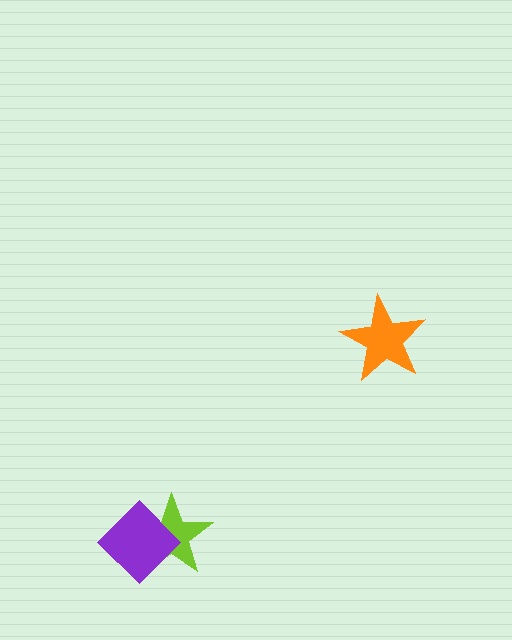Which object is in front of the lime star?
The purple diamond is in front of the lime star.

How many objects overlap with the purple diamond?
1 object overlaps with the purple diamond.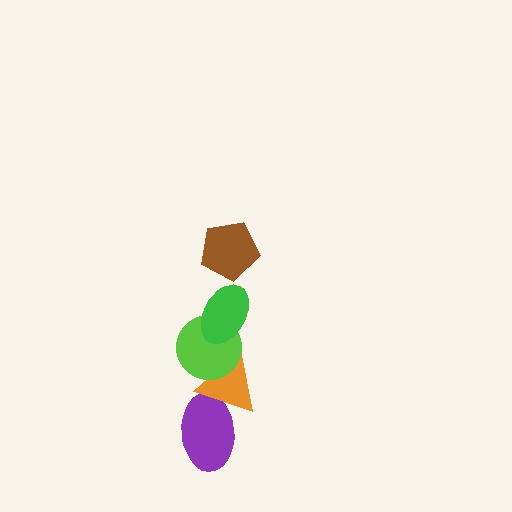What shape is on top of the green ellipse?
The brown pentagon is on top of the green ellipse.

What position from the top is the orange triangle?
The orange triangle is 4th from the top.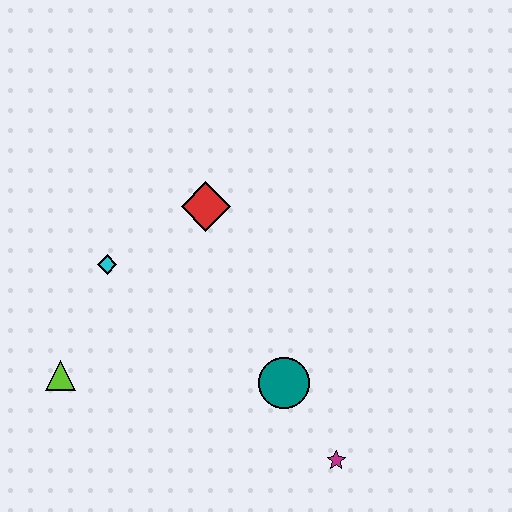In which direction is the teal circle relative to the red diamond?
The teal circle is below the red diamond.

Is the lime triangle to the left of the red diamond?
Yes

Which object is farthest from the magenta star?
The cyan diamond is farthest from the magenta star.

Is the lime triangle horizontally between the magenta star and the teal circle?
No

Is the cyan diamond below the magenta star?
No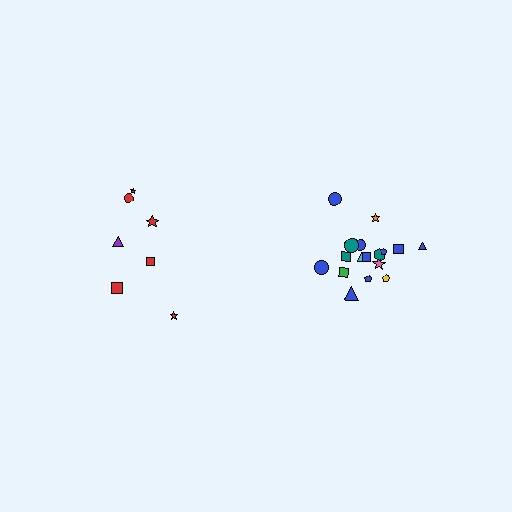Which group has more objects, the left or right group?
The right group.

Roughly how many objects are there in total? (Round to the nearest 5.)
Roughly 25 objects in total.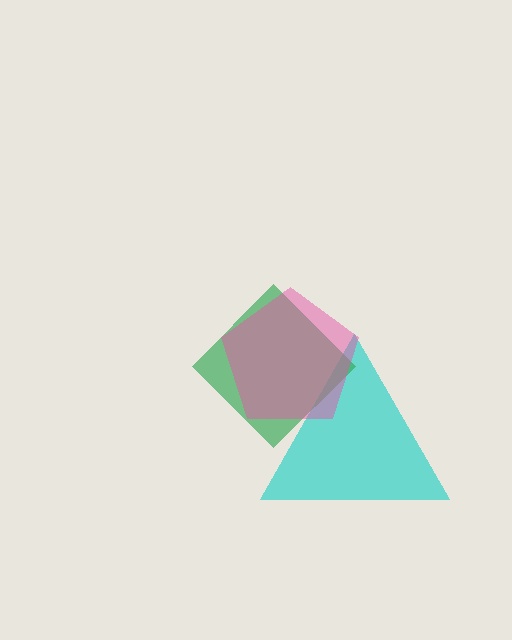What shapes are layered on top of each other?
The layered shapes are: a cyan triangle, a green diamond, a pink pentagon.